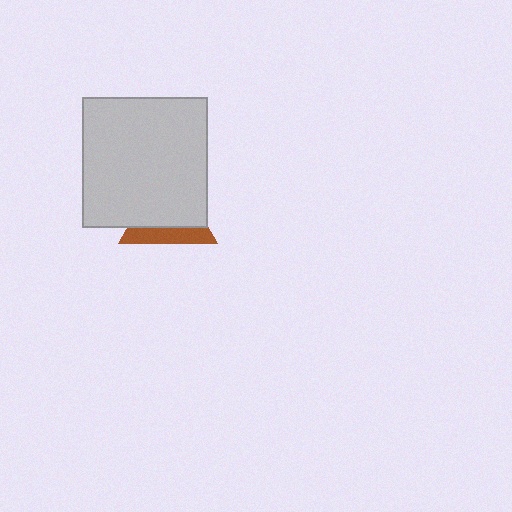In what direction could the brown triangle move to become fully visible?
The brown triangle could move down. That would shift it out from behind the light gray rectangle entirely.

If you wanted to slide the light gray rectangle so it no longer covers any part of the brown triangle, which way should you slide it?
Slide it up — that is the most direct way to separate the two shapes.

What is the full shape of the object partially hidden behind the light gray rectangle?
The partially hidden object is a brown triangle.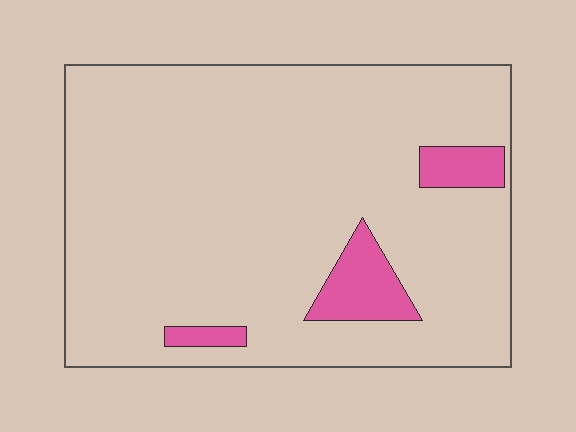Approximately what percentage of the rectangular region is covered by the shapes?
Approximately 10%.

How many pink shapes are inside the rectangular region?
3.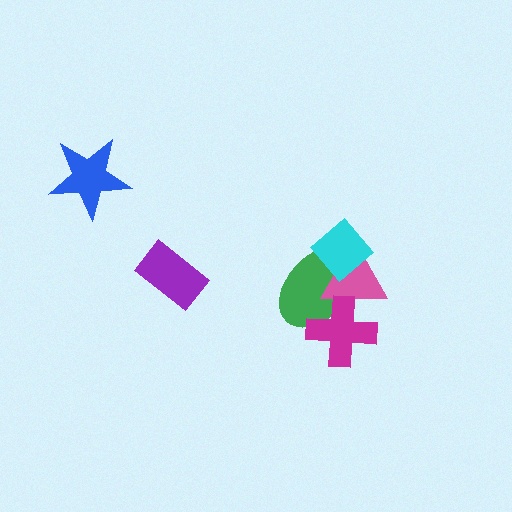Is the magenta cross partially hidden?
No, no other shape covers it.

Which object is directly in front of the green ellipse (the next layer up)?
The pink triangle is directly in front of the green ellipse.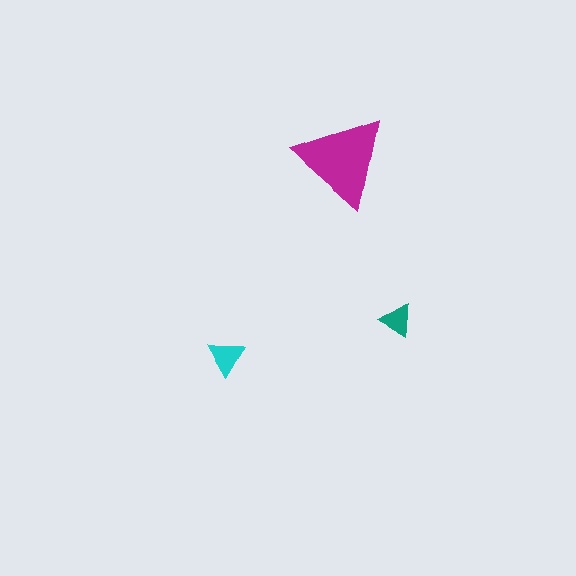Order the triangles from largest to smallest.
the magenta one, the cyan one, the teal one.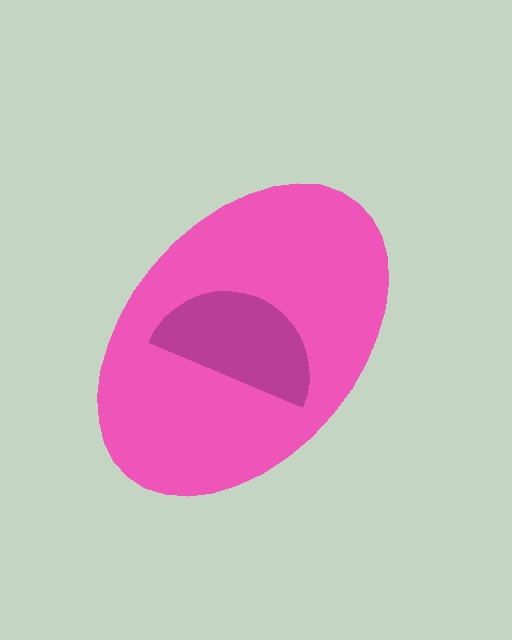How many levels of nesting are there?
2.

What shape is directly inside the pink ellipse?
The magenta semicircle.